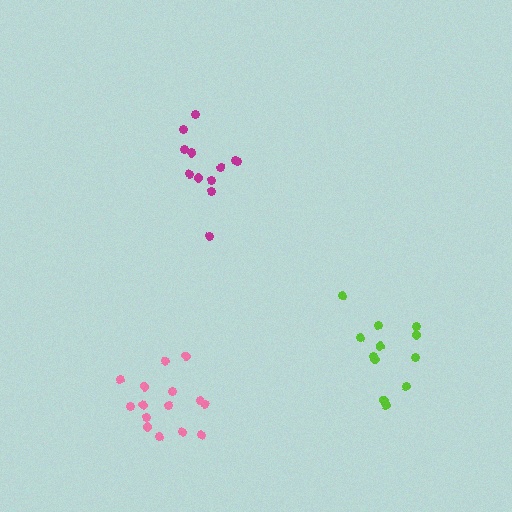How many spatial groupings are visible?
There are 3 spatial groupings.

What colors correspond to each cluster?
The clusters are colored: lime, magenta, pink.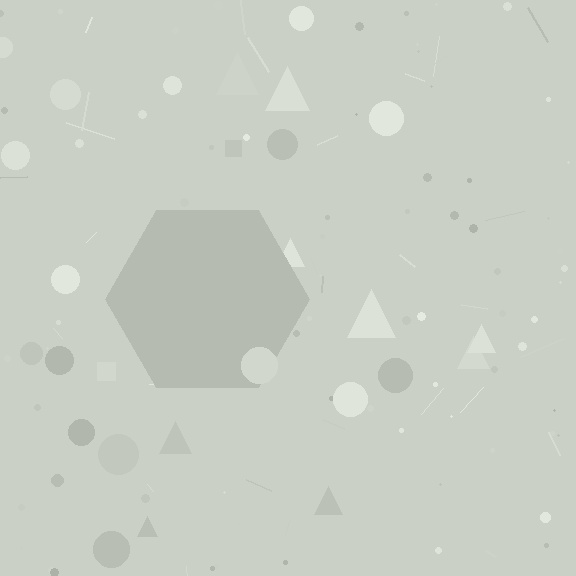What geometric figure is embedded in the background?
A hexagon is embedded in the background.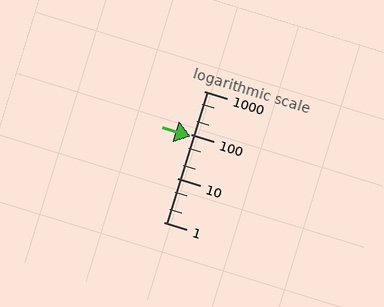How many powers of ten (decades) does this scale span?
The scale spans 3 decades, from 1 to 1000.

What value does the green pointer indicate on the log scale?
The pointer indicates approximately 89.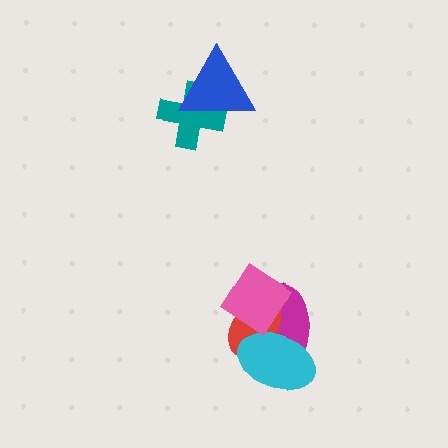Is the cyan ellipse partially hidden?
Yes, it is partially covered by another shape.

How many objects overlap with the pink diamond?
3 objects overlap with the pink diamond.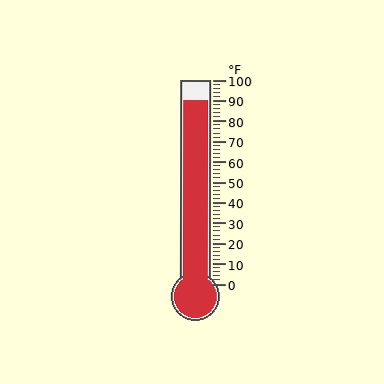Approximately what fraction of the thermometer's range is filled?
The thermometer is filled to approximately 90% of its range.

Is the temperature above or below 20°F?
The temperature is above 20°F.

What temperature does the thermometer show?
The thermometer shows approximately 90°F.